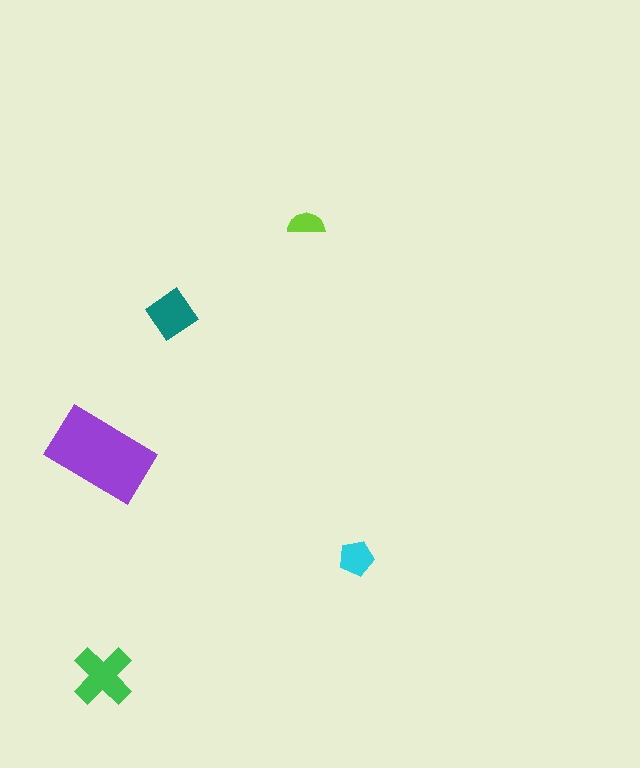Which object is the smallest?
The lime semicircle.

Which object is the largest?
The purple rectangle.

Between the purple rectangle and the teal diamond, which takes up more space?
The purple rectangle.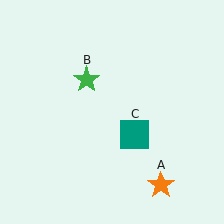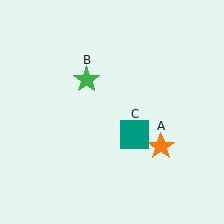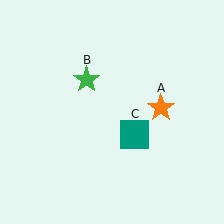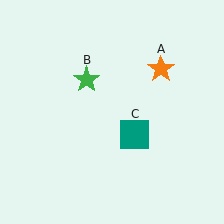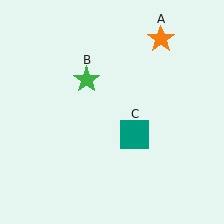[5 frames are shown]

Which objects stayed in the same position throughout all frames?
Green star (object B) and teal square (object C) remained stationary.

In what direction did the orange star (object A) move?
The orange star (object A) moved up.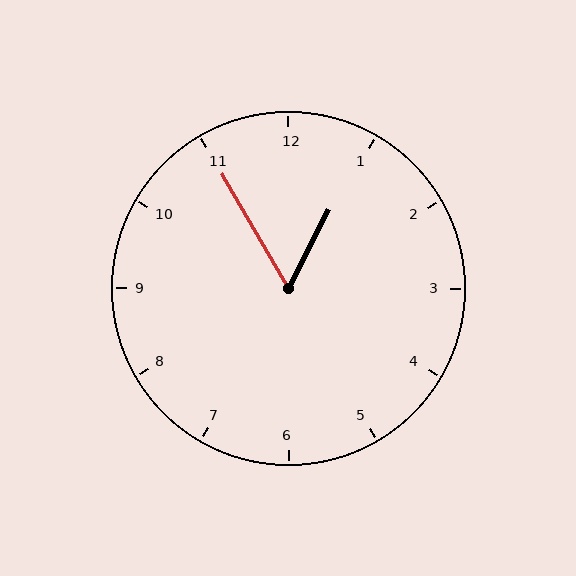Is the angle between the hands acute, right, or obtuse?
It is acute.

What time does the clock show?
12:55.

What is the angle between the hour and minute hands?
Approximately 58 degrees.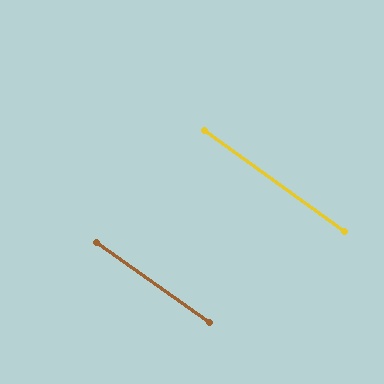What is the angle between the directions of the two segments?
Approximately 1 degree.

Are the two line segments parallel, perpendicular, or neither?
Parallel — their directions differ by only 0.7°.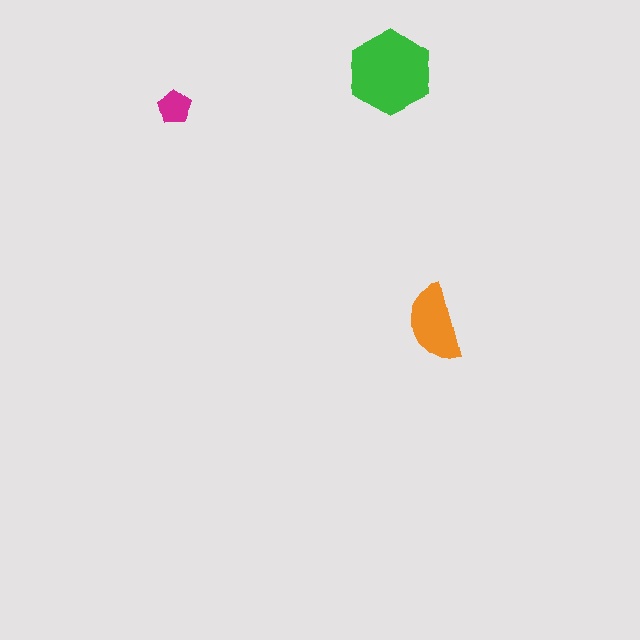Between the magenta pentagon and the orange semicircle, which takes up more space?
The orange semicircle.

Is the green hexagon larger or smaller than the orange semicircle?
Larger.